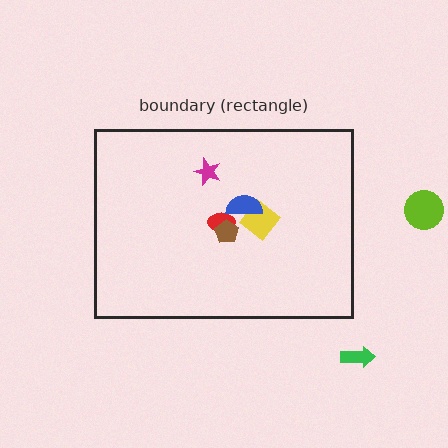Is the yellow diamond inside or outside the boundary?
Inside.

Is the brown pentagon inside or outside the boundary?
Inside.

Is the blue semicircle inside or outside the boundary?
Inside.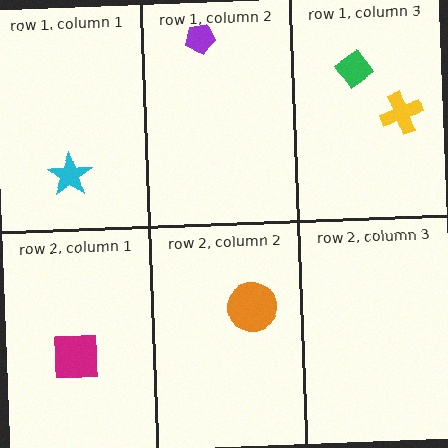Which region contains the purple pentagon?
The row 1, column 2 region.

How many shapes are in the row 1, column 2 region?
1.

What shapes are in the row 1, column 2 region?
The purple pentagon.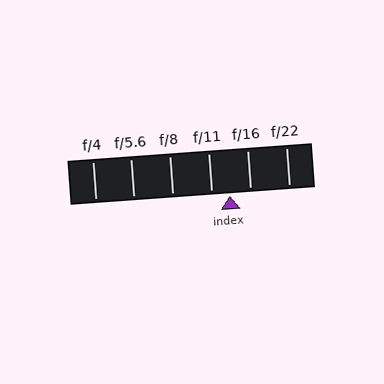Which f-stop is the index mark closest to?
The index mark is closest to f/11.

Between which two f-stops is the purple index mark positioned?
The index mark is between f/11 and f/16.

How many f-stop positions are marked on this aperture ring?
There are 6 f-stop positions marked.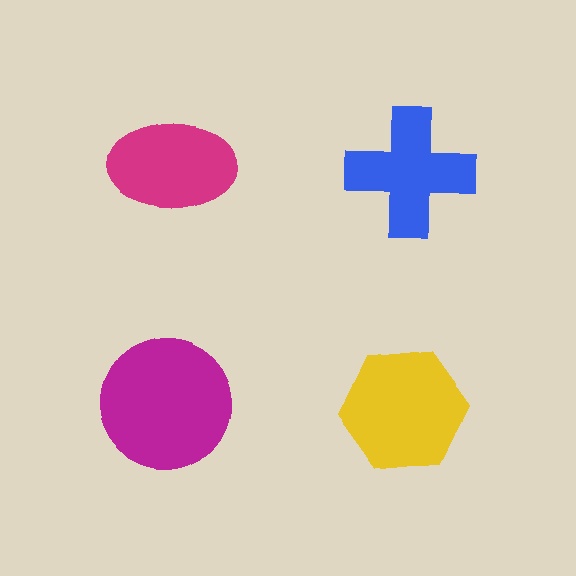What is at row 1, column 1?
A magenta ellipse.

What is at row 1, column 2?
A blue cross.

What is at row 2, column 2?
A yellow hexagon.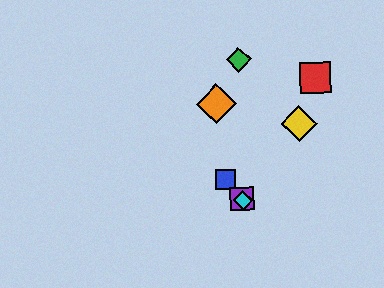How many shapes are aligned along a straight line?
3 shapes (the blue square, the purple square, the cyan diamond) are aligned along a straight line.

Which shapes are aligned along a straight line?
The blue square, the purple square, the cyan diamond are aligned along a straight line.